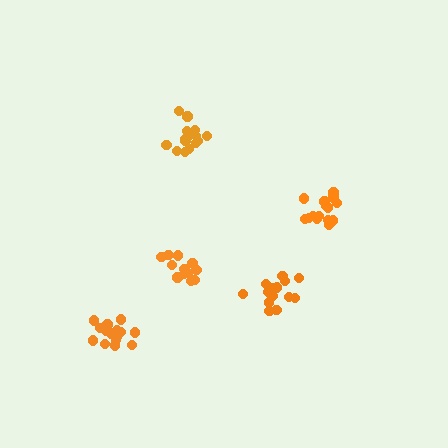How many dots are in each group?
Group 1: 14 dots, Group 2: 17 dots, Group 3: 16 dots, Group 4: 17 dots, Group 5: 13 dots (77 total).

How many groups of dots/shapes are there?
There are 5 groups.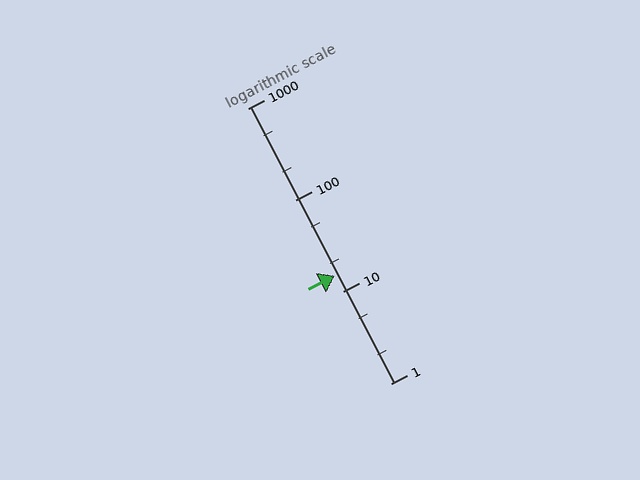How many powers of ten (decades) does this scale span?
The scale spans 3 decades, from 1 to 1000.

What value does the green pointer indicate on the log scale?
The pointer indicates approximately 15.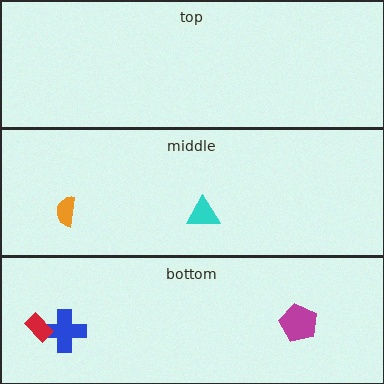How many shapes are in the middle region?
2.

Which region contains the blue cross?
The bottom region.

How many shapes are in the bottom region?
3.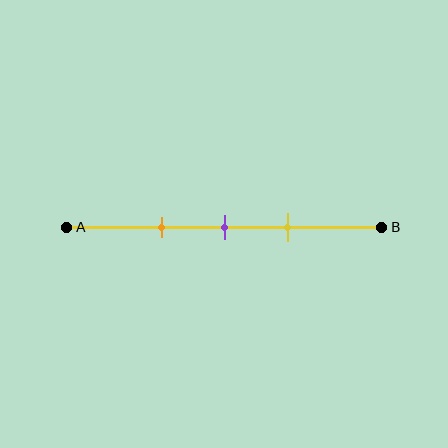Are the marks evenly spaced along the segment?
Yes, the marks are approximately evenly spaced.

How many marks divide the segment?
There are 3 marks dividing the segment.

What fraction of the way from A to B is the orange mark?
The orange mark is approximately 30% (0.3) of the way from A to B.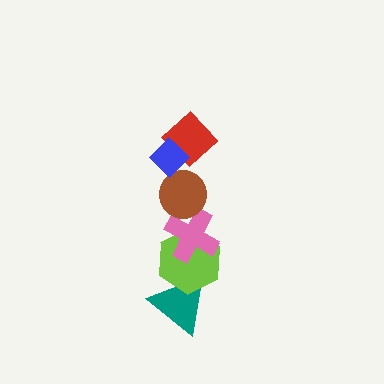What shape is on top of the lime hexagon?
The pink cross is on top of the lime hexagon.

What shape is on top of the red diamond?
The blue diamond is on top of the red diamond.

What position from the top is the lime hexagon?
The lime hexagon is 5th from the top.